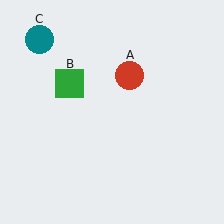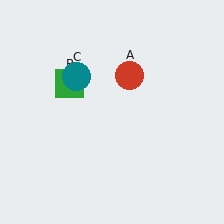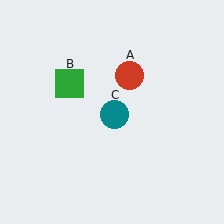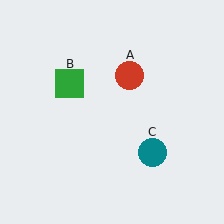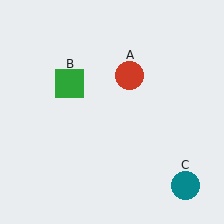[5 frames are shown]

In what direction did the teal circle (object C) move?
The teal circle (object C) moved down and to the right.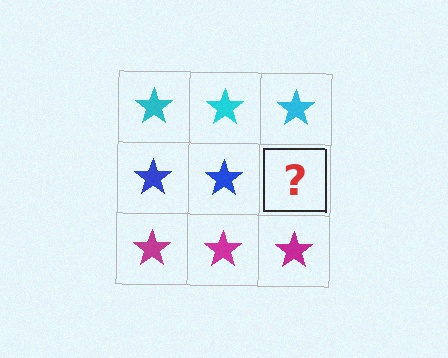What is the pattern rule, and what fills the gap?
The rule is that each row has a consistent color. The gap should be filled with a blue star.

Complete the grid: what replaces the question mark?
The question mark should be replaced with a blue star.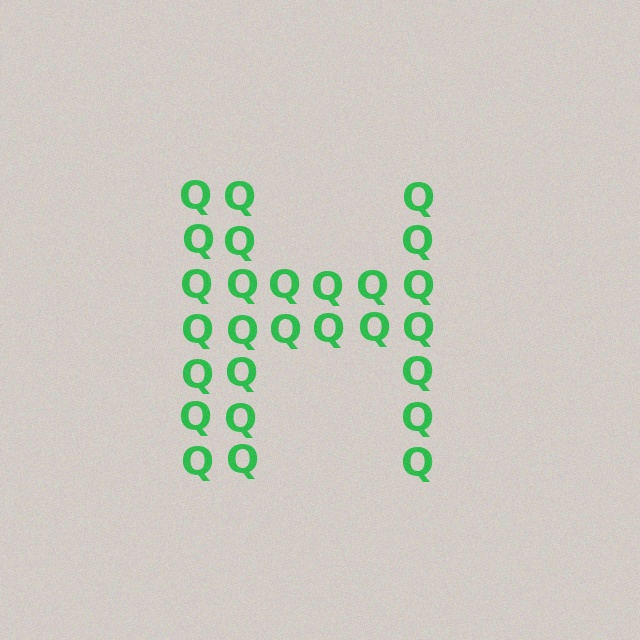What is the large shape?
The large shape is the letter H.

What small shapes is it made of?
It is made of small letter Q's.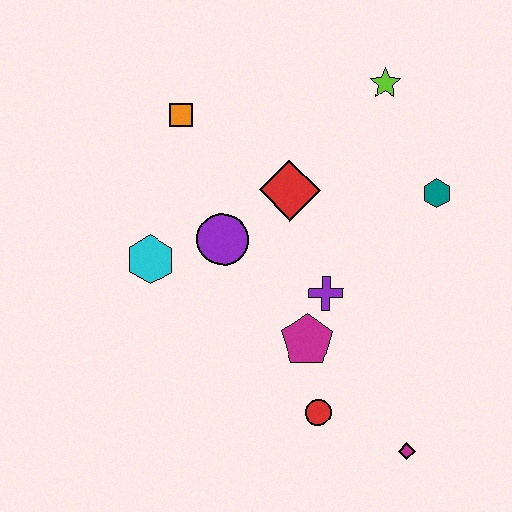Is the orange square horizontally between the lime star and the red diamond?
No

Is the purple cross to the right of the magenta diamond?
No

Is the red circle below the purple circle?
Yes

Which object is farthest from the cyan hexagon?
The magenta diamond is farthest from the cyan hexagon.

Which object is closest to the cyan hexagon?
The purple circle is closest to the cyan hexagon.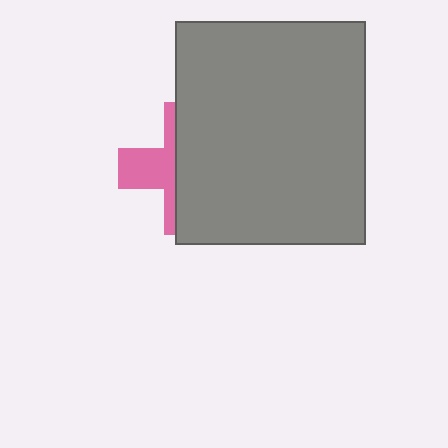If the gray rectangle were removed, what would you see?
You would see the complete pink cross.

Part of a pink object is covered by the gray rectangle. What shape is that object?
It is a cross.